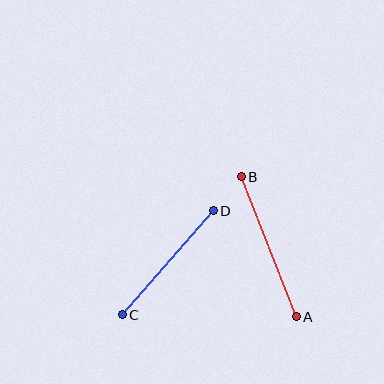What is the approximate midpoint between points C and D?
The midpoint is at approximately (168, 263) pixels.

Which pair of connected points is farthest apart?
Points A and B are farthest apart.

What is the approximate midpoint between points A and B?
The midpoint is at approximately (269, 247) pixels.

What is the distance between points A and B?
The distance is approximately 150 pixels.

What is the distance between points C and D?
The distance is approximately 138 pixels.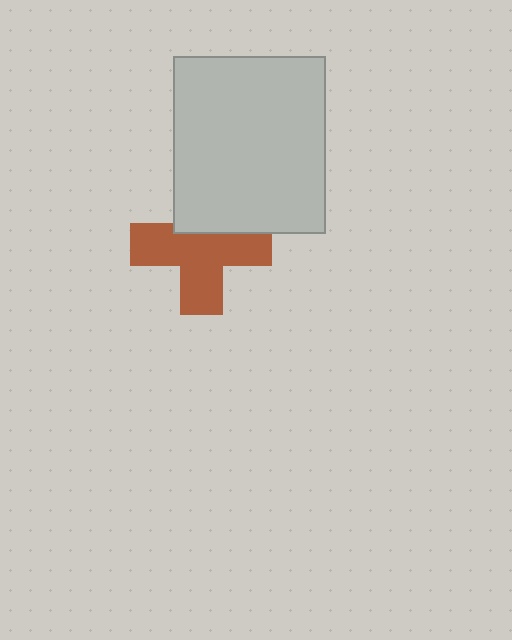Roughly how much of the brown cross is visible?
Most of it is visible (roughly 69%).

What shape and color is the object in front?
The object in front is a light gray rectangle.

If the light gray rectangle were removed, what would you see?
You would see the complete brown cross.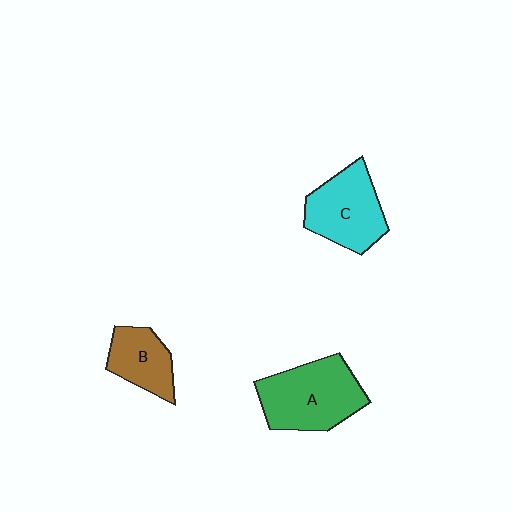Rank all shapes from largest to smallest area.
From largest to smallest: A (green), C (cyan), B (brown).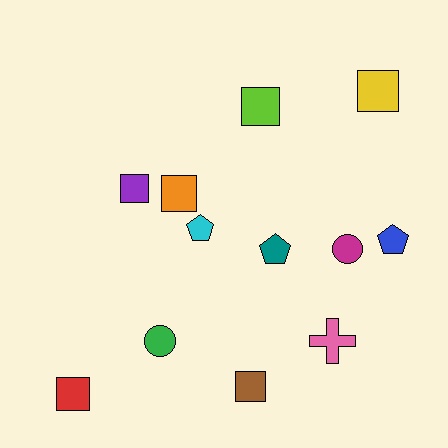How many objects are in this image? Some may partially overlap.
There are 12 objects.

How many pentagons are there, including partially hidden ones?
There are 3 pentagons.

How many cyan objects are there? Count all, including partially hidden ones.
There is 1 cyan object.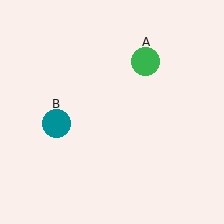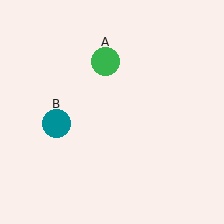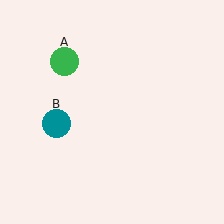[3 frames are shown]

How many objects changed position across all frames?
1 object changed position: green circle (object A).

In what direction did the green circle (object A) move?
The green circle (object A) moved left.